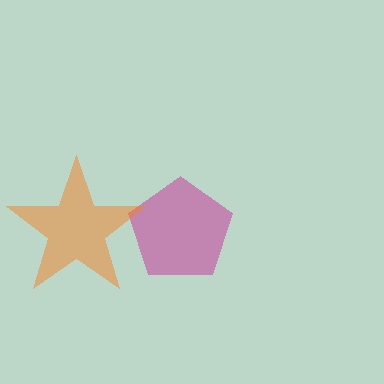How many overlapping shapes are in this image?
There are 2 overlapping shapes in the image.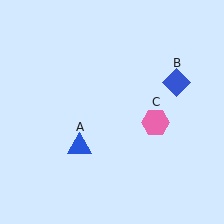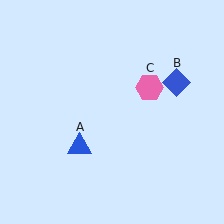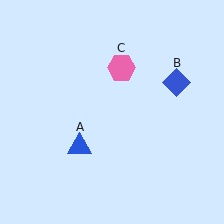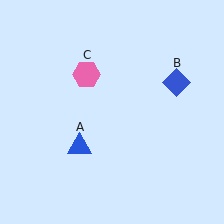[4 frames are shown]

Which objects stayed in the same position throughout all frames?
Blue triangle (object A) and blue diamond (object B) remained stationary.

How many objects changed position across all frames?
1 object changed position: pink hexagon (object C).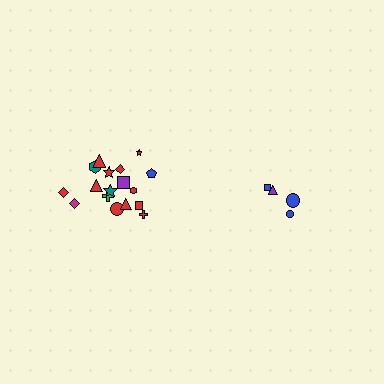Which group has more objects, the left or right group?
The left group.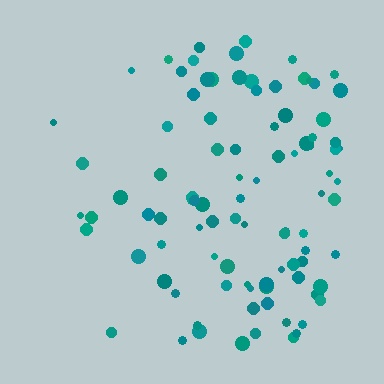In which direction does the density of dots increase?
From left to right, with the right side densest.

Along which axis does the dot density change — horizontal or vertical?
Horizontal.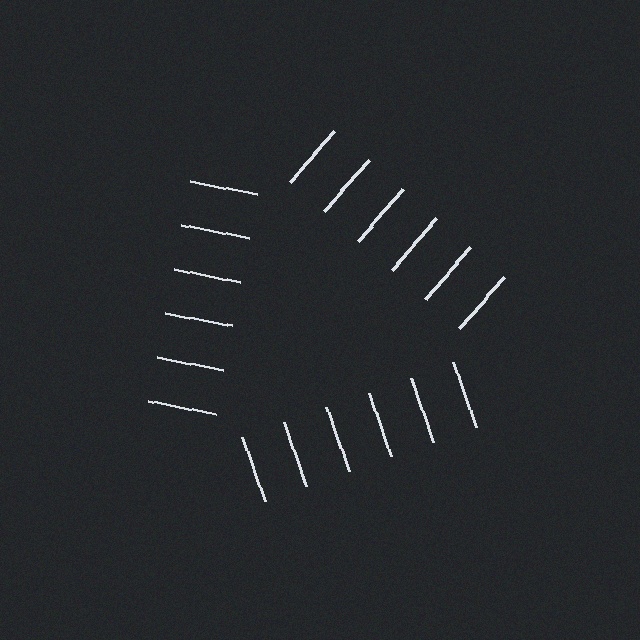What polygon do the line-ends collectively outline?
An illusory triangle — the line segments terminate on its edges but no continuous stroke is drawn.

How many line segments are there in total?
18 — 6 along each of the 3 edges.